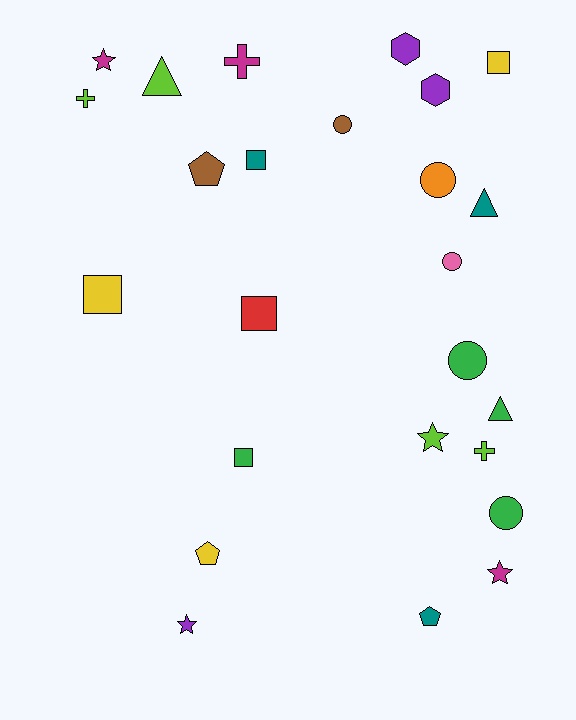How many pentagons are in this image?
There are 3 pentagons.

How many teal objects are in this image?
There are 3 teal objects.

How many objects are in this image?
There are 25 objects.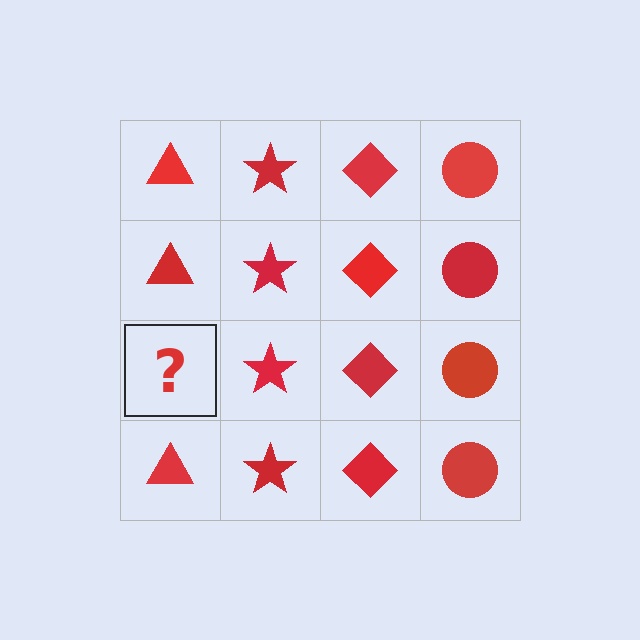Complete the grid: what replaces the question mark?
The question mark should be replaced with a red triangle.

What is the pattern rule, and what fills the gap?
The rule is that each column has a consistent shape. The gap should be filled with a red triangle.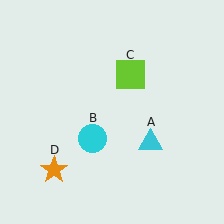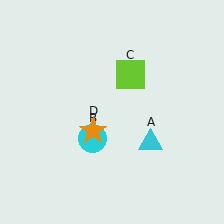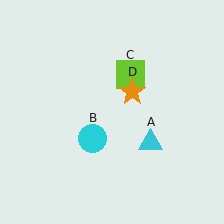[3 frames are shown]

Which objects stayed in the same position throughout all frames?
Cyan triangle (object A) and cyan circle (object B) and lime square (object C) remained stationary.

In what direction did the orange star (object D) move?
The orange star (object D) moved up and to the right.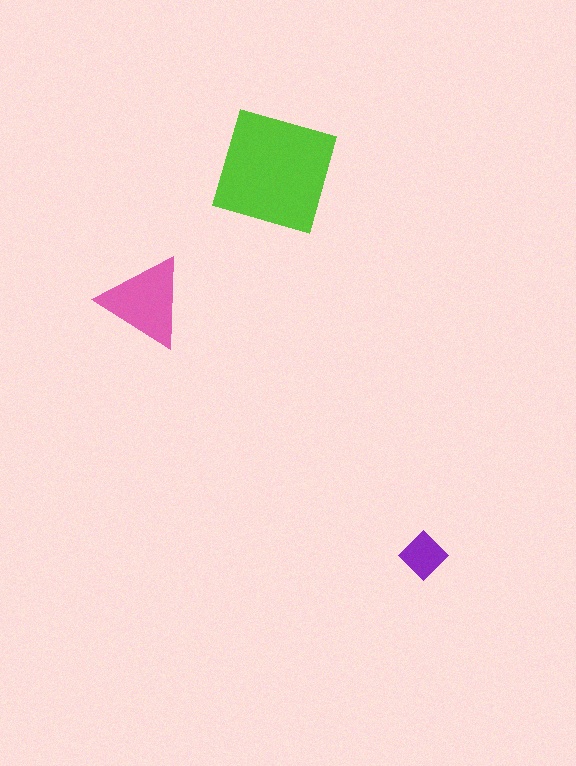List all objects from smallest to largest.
The purple diamond, the pink triangle, the lime square.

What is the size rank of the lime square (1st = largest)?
1st.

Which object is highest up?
The lime square is topmost.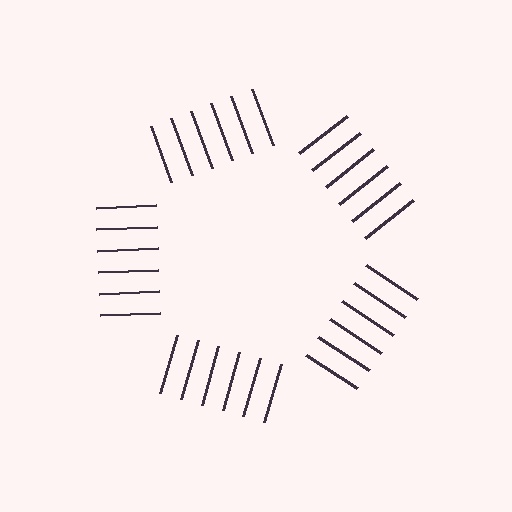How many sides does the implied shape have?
5 sides — the line-ends trace a pentagon.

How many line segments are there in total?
30 — 6 along each of the 5 edges.